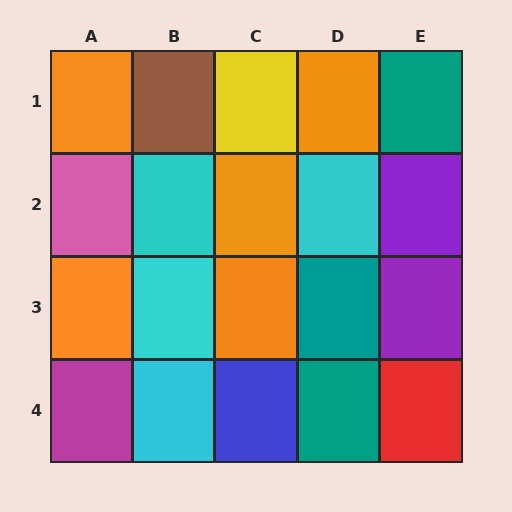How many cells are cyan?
4 cells are cyan.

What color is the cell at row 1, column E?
Teal.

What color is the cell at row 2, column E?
Purple.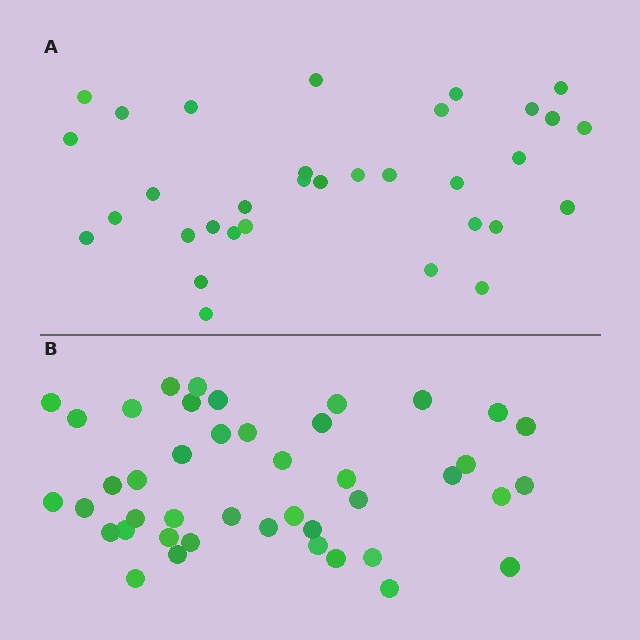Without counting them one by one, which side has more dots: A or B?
Region B (the bottom region) has more dots.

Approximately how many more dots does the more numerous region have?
Region B has roughly 10 or so more dots than region A.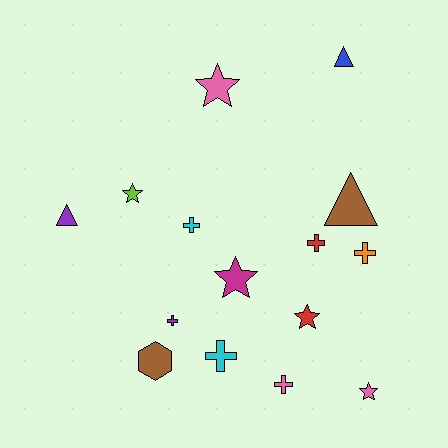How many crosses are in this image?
There are 6 crosses.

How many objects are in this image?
There are 15 objects.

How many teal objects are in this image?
There are no teal objects.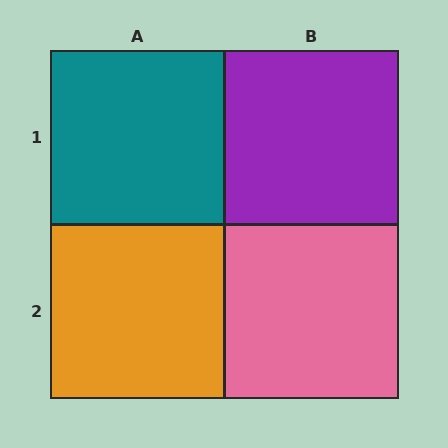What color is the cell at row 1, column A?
Teal.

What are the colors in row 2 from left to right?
Orange, pink.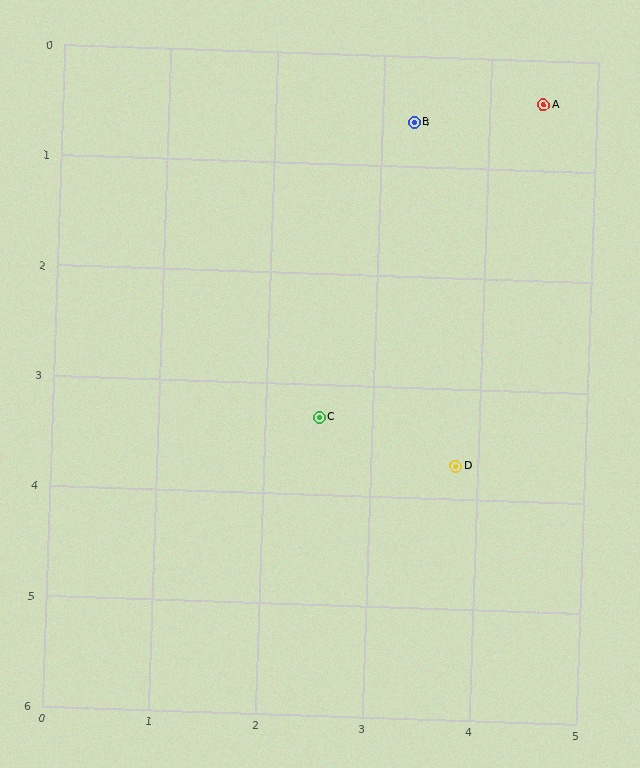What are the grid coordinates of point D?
Point D is at approximately (3.8, 3.7).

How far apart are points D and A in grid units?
Points D and A are about 3.4 grid units apart.